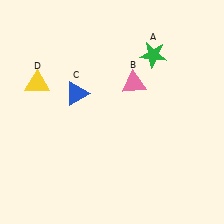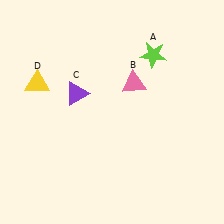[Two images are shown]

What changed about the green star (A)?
In Image 1, A is green. In Image 2, it changed to lime.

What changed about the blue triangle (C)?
In Image 1, C is blue. In Image 2, it changed to purple.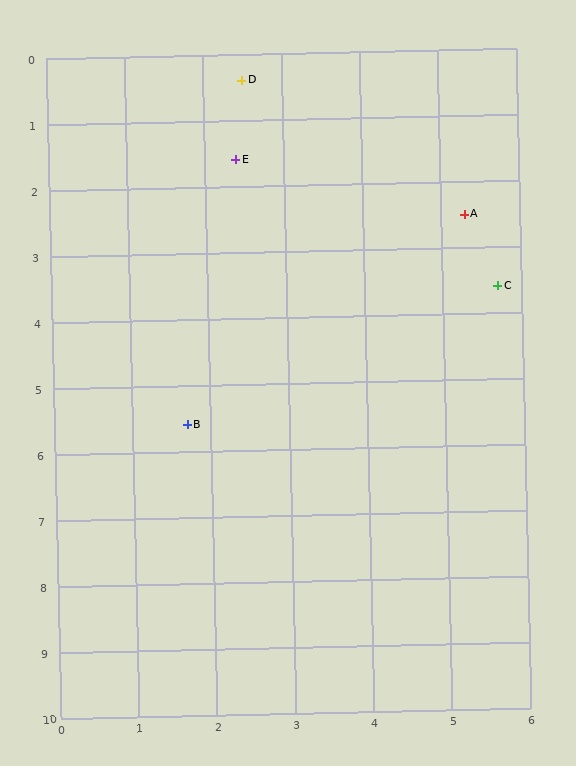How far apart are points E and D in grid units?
Points E and D are about 1.2 grid units apart.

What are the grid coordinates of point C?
Point C is at approximately (5.7, 3.6).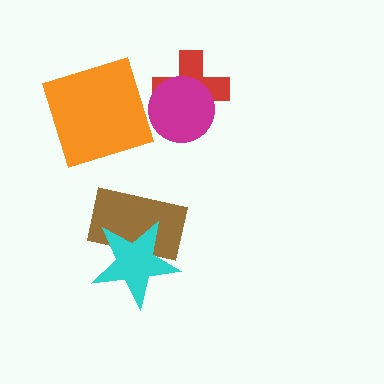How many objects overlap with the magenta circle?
1 object overlaps with the magenta circle.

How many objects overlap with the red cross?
1 object overlaps with the red cross.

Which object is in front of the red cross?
The magenta circle is in front of the red cross.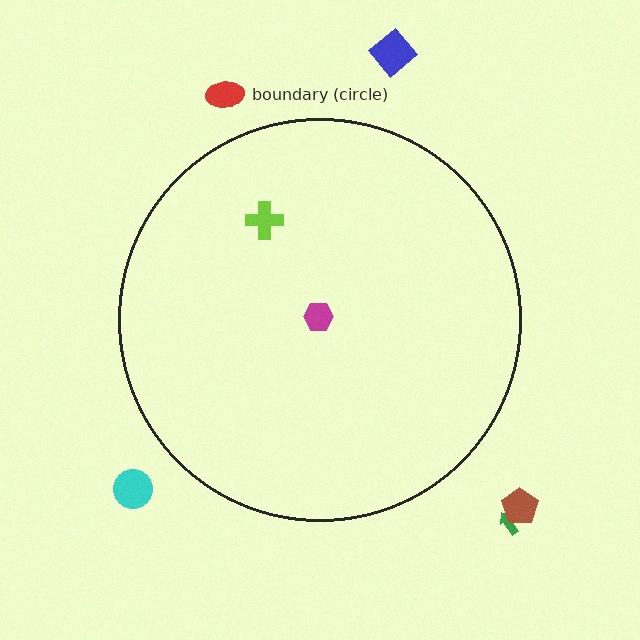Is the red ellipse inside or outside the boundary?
Outside.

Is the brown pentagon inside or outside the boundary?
Outside.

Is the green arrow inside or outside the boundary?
Outside.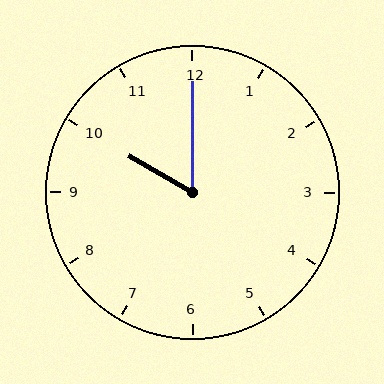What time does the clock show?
10:00.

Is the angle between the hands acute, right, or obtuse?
It is acute.